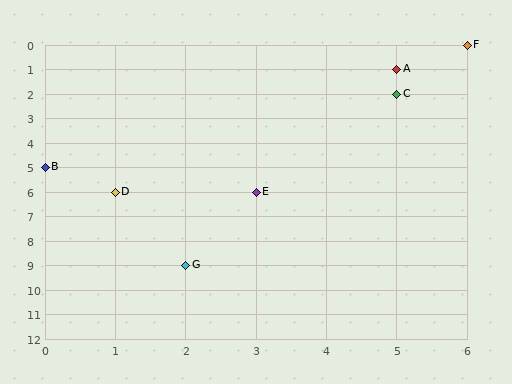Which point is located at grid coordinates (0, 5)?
Point B is at (0, 5).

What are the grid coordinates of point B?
Point B is at grid coordinates (0, 5).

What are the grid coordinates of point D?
Point D is at grid coordinates (1, 6).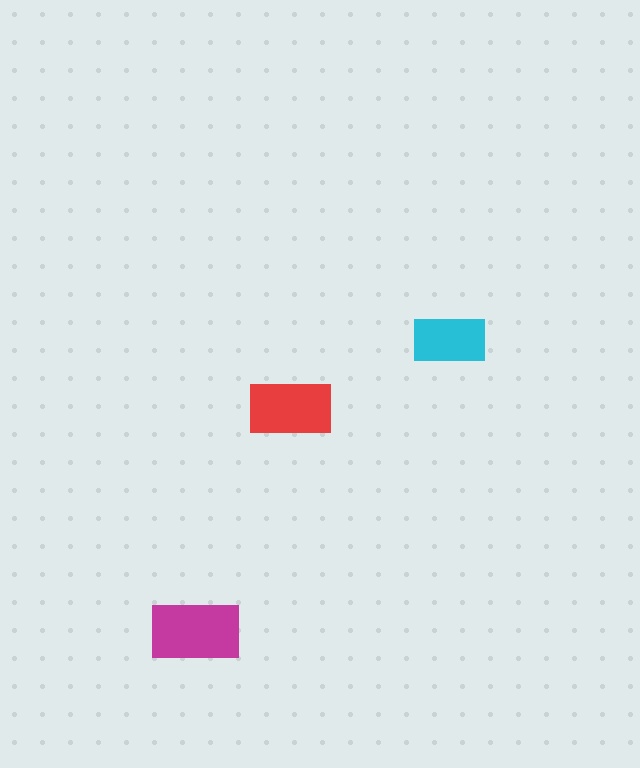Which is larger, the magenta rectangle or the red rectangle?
The magenta one.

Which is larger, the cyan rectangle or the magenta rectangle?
The magenta one.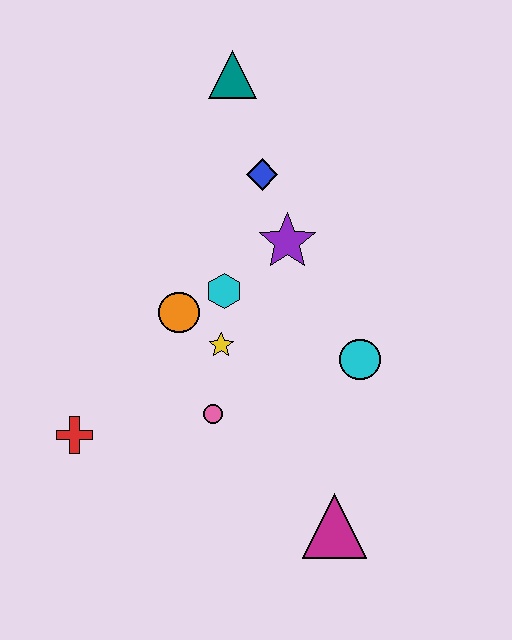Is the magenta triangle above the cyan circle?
No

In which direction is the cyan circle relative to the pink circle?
The cyan circle is to the right of the pink circle.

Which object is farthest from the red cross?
The teal triangle is farthest from the red cross.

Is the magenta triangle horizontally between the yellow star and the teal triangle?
No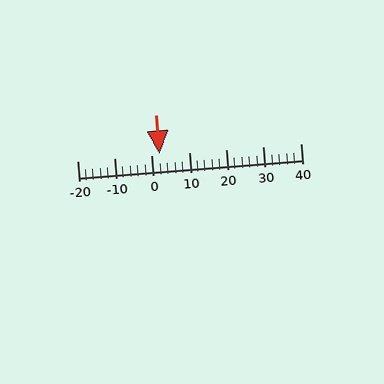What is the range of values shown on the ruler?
The ruler shows values from -20 to 40.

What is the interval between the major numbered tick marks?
The major tick marks are spaced 10 units apart.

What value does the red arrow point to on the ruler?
The red arrow points to approximately 2.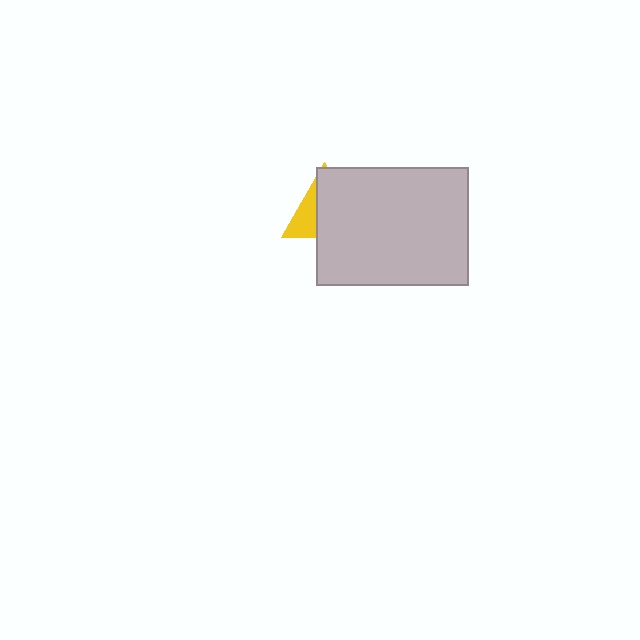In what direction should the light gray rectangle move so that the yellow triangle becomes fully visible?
The light gray rectangle should move right. That is the shortest direction to clear the overlap and leave the yellow triangle fully visible.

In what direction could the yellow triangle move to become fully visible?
The yellow triangle could move left. That would shift it out from behind the light gray rectangle entirely.